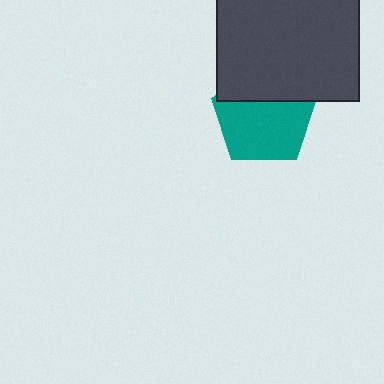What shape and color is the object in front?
The object in front is a dark gray rectangle.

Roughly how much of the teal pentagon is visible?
Most of it is visible (roughly 68%).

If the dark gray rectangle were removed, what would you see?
You would see the complete teal pentagon.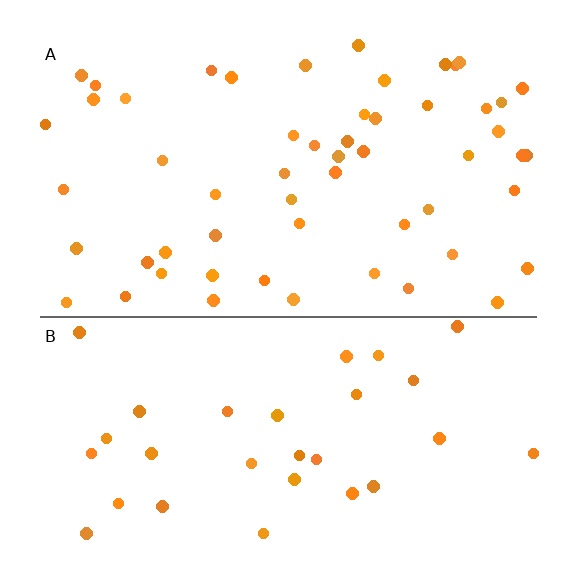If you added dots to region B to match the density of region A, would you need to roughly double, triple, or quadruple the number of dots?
Approximately double.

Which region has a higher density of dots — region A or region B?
A (the top).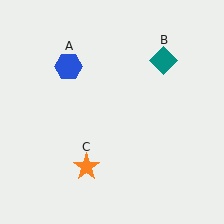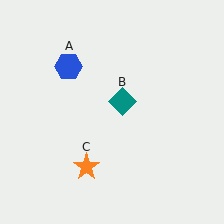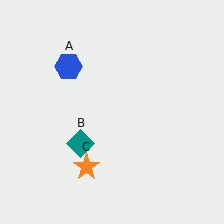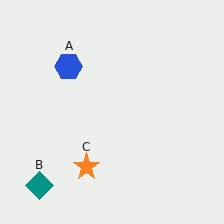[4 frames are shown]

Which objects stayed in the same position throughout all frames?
Blue hexagon (object A) and orange star (object C) remained stationary.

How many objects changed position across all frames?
1 object changed position: teal diamond (object B).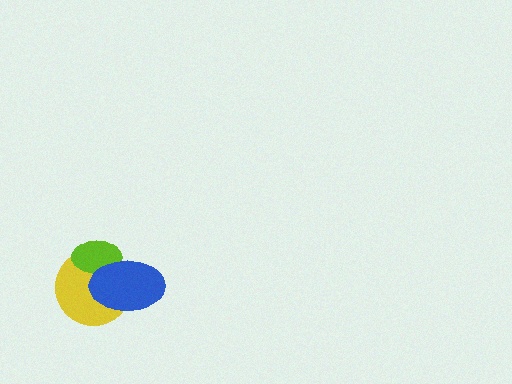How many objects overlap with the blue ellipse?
2 objects overlap with the blue ellipse.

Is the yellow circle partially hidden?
Yes, it is partially covered by another shape.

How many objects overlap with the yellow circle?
2 objects overlap with the yellow circle.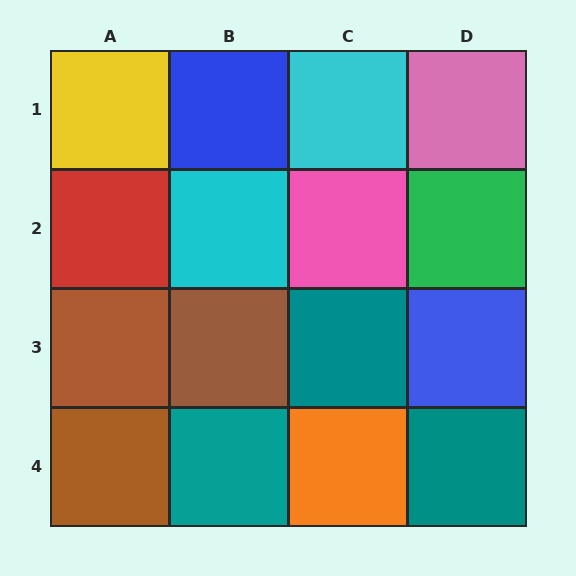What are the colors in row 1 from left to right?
Yellow, blue, cyan, pink.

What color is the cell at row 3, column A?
Brown.